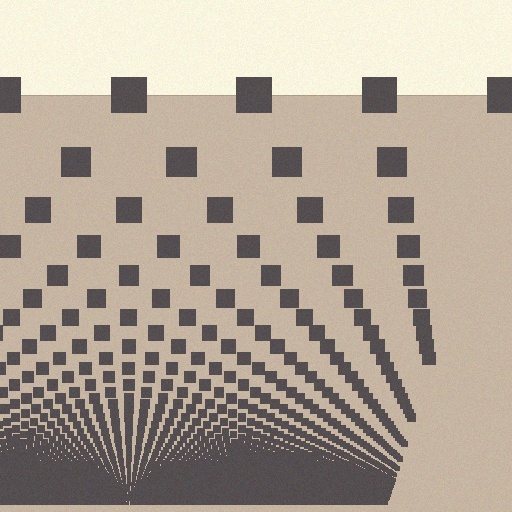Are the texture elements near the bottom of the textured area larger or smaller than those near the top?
Smaller. The gradient is inverted — elements near the bottom are smaller and denser.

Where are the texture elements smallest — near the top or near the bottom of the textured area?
Near the bottom.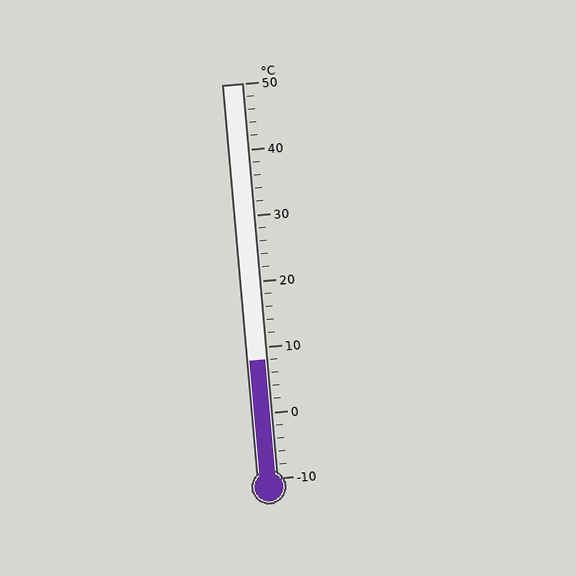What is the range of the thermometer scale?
The thermometer scale ranges from -10°C to 50°C.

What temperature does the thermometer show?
The thermometer shows approximately 8°C.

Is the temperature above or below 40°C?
The temperature is below 40°C.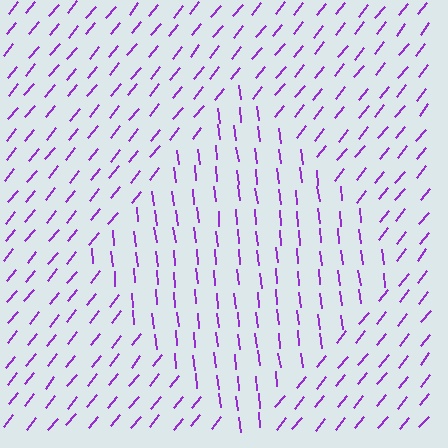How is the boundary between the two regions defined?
The boundary is defined purely by a change in line orientation (approximately 45 degrees difference). All lines are the same color and thickness.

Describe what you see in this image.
The image is filled with small purple line segments. A diamond region in the image has lines oriented differently from the surrounding lines, creating a visible texture boundary.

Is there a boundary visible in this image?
Yes, there is a texture boundary formed by a change in line orientation.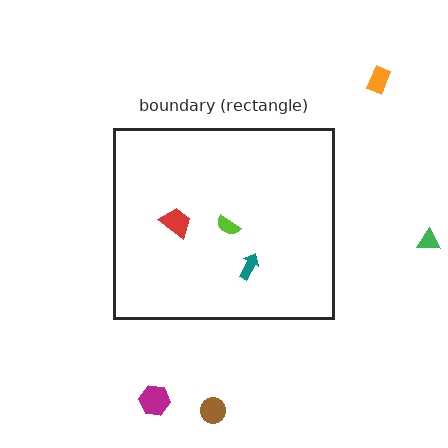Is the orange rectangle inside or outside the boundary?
Outside.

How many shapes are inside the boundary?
3 inside, 4 outside.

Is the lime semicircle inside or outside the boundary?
Inside.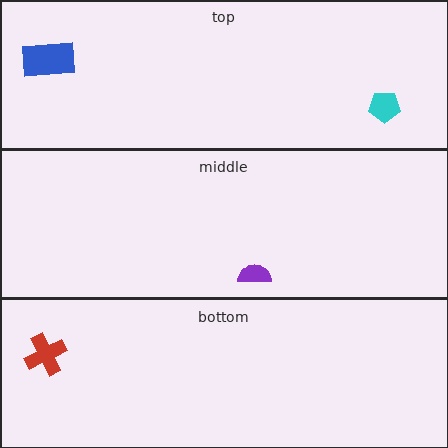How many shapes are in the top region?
2.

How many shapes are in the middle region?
1.